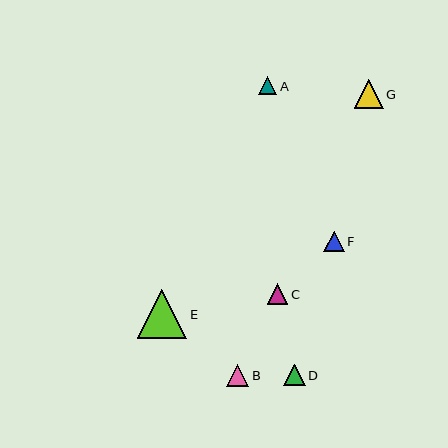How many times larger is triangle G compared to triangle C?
Triangle G is approximately 1.4 times the size of triangle C.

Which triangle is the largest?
Triangle E is the largest with a size of approximately 49 pixels.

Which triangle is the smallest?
Triangle A is the smallest with a size of approximately 18 pixels.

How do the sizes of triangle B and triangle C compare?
Triangle B and triangle C are approximately the same size.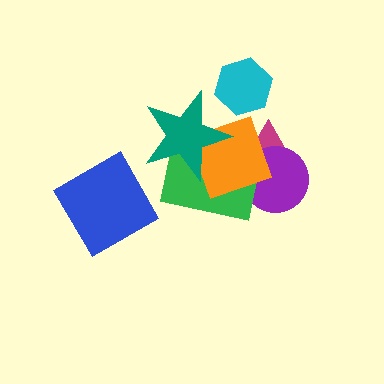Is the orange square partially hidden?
Yes, it is partially covered by another shape.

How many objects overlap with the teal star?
2 objects overlap with the teal star.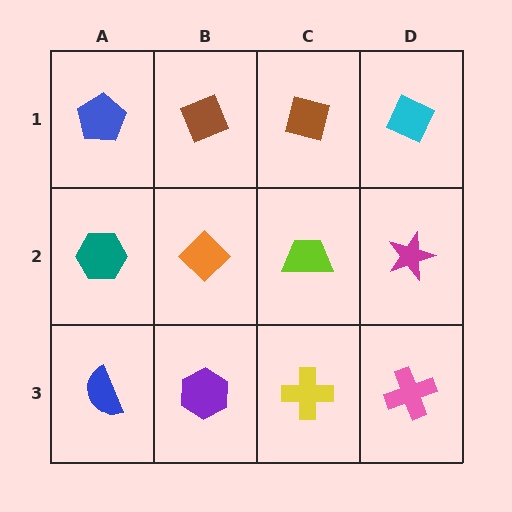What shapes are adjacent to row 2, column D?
A cyan diamond (row 1, column D), a pink cross (row 3, column D), a lime trapezoid (row 2, column C).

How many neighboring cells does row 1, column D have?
2.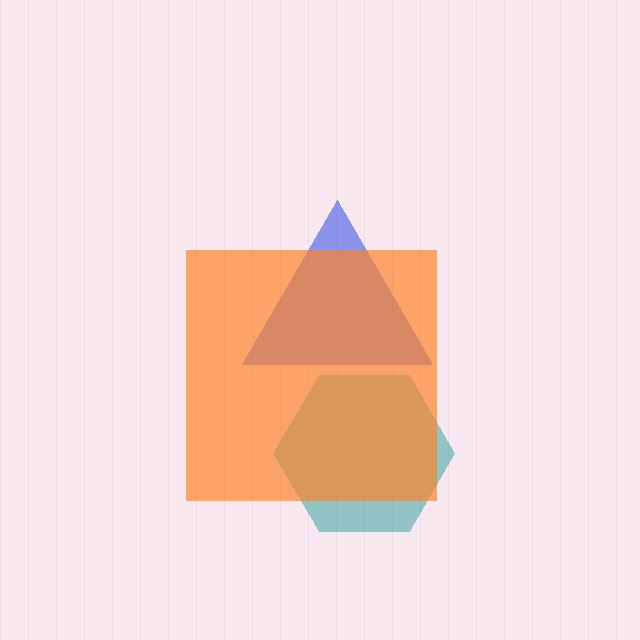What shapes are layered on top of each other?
The layered shapes are: a blue triangle, a teal hexagon, an orange square.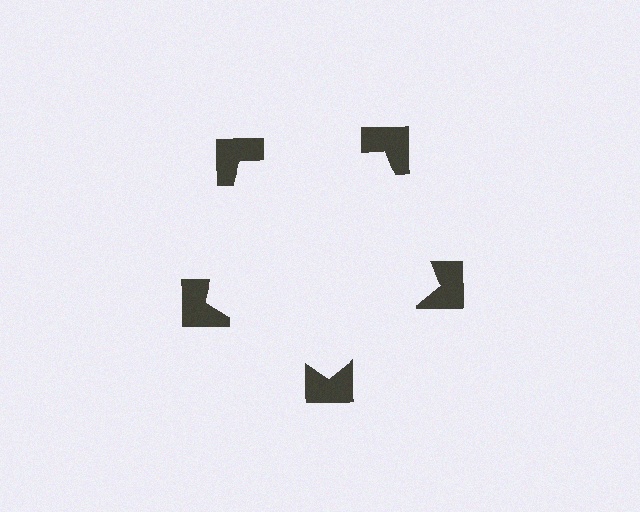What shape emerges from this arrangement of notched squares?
An illusory pentagon — its edges are inferred from the aligned wedge cuts in the notched squares, not physically drawn.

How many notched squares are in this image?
There are 5 — one at each vertex of the illusory pentagon.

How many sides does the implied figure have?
5 sides.